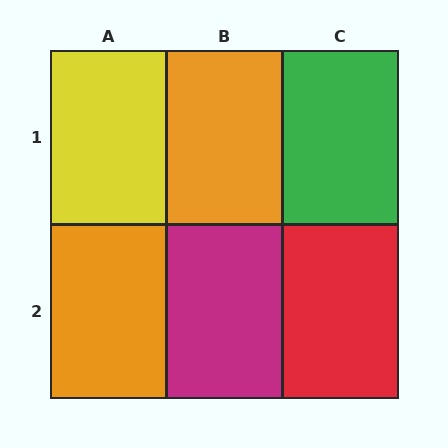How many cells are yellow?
1 cell is yellow.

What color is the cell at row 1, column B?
Orange.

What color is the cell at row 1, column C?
Green.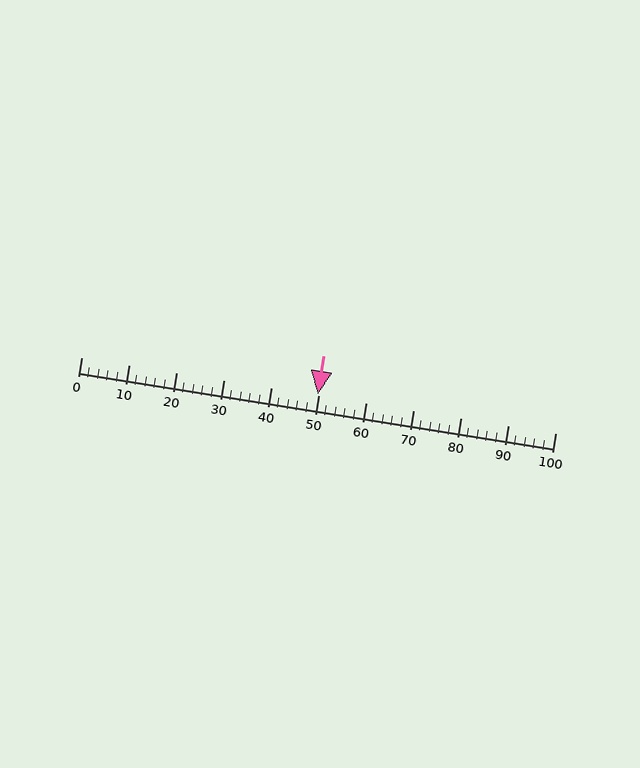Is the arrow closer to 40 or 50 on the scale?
The arrow is closer to 50.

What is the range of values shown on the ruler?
The ruler shows values from 0 to 100.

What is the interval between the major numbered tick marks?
The major tick marks are spaced 10 units apart.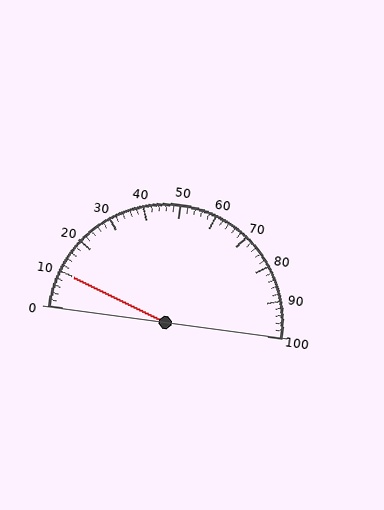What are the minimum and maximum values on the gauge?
The gauge ranges from 0 to 100.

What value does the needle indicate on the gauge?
The needle indicates approximately 10.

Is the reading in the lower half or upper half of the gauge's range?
The reading is in the lower half of the range (0 to 100).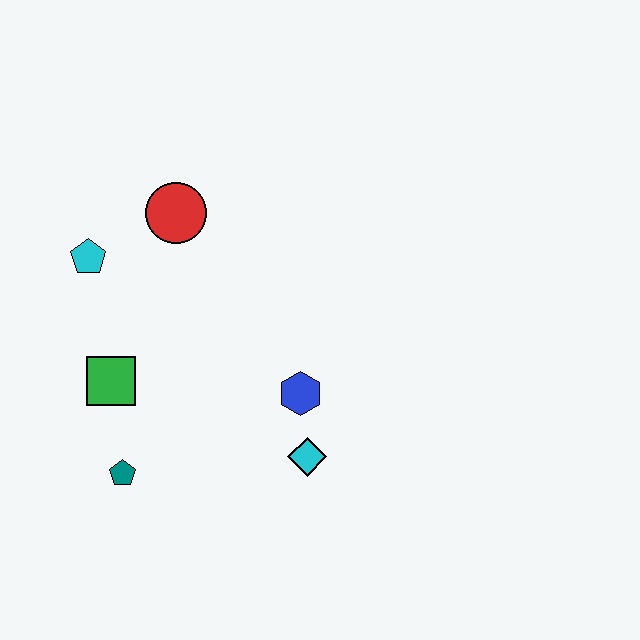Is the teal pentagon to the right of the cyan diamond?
No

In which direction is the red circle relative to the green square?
The red circle is above the green square.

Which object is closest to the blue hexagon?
The cyan diamond is closest to the blue hexagon.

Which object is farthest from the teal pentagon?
The red circle is farthest from the teal pentagon.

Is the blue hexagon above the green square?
No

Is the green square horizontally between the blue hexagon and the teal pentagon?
No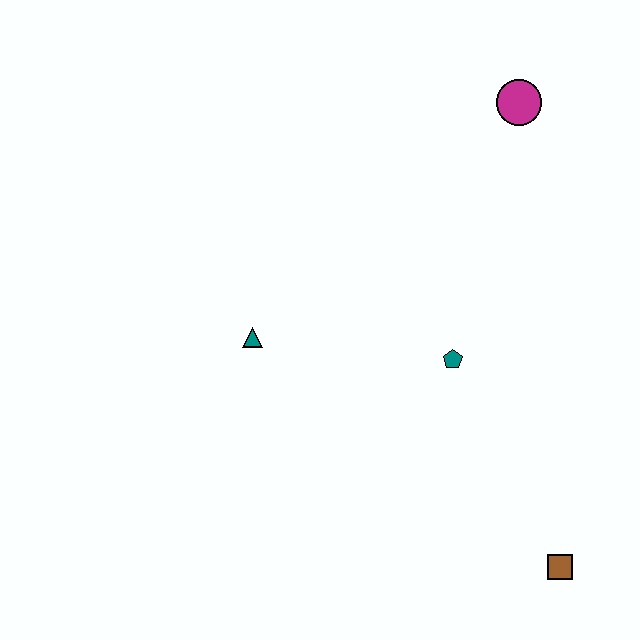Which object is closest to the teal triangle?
The teal pentagon is closest to the teal triangle.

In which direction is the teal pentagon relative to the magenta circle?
The teal pentagon is below the magenta circle.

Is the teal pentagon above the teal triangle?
No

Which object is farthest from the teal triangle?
The brown square is farthest from the teal triangle.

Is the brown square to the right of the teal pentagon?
Yes